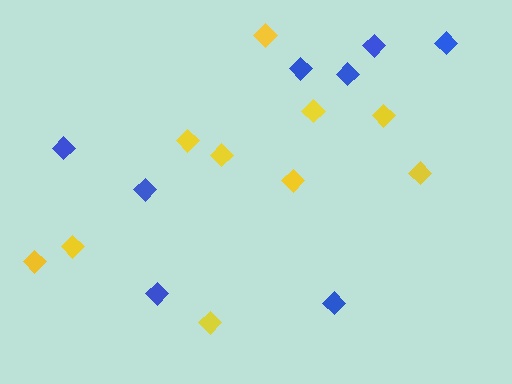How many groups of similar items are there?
There are 2 groups: one group of yellow diamonds (10) and one group of blue diamonds (8).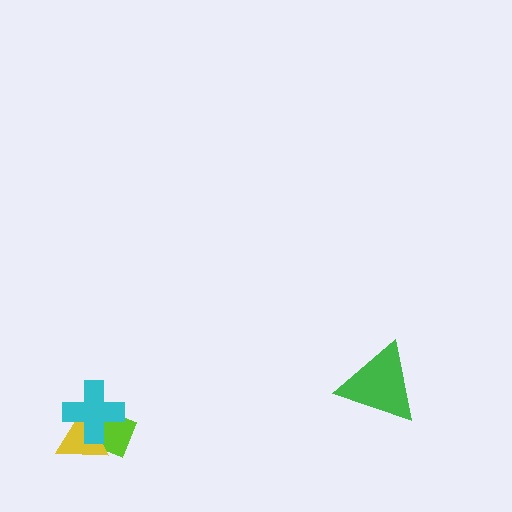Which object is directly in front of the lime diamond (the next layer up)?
The yellow triangle is directly in front of the lime diamond.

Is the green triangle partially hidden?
No, no other shape covers it.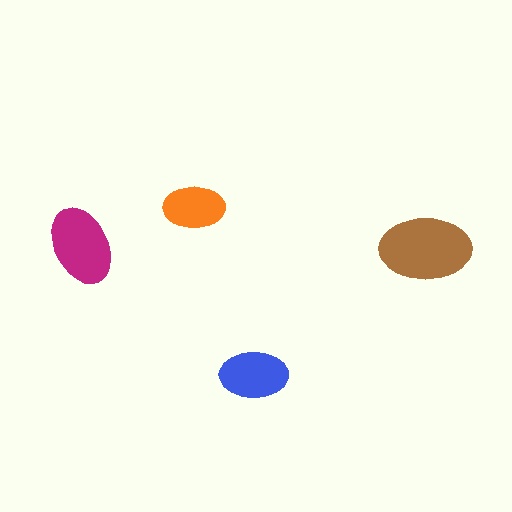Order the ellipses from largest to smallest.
the brown one, the magenta one, the blue one, the orange one.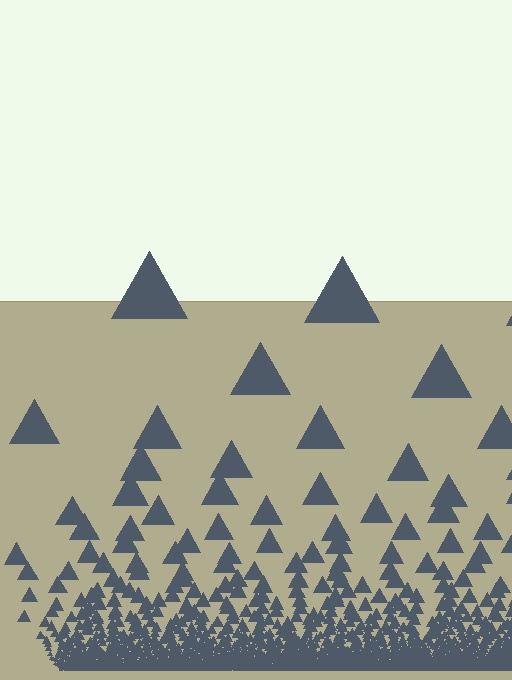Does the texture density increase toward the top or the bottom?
Density increases toward the bottom.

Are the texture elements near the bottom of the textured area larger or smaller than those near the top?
Smaller. The gradient is inverted — elements near the bottom are smaller and denser.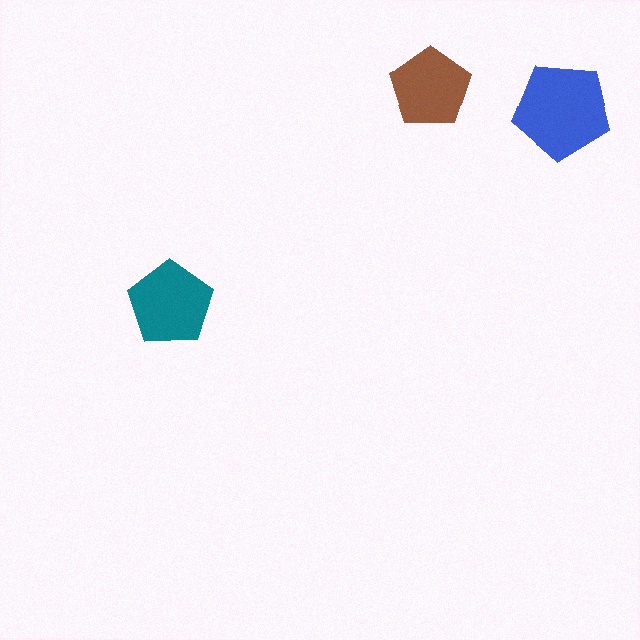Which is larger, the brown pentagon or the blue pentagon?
The blue one.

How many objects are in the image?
There are 3 objects in the image.